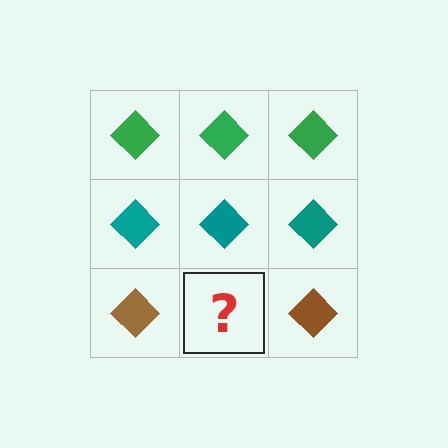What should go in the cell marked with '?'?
The missing cell should contain a brown diamond.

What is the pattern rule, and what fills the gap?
The rule is that each row has a consistent color. The gap should be filled with a brown diamond.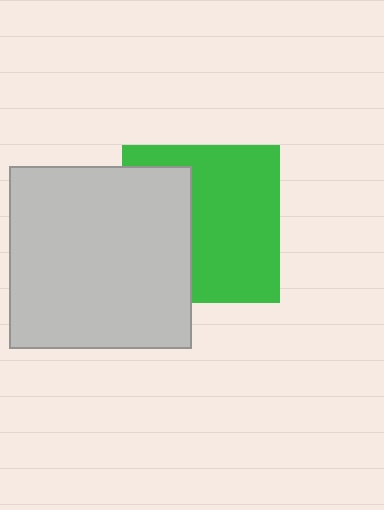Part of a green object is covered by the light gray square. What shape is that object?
It is a square.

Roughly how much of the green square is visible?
About half of it is visible (roughly 61%).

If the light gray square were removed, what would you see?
You would see the complete green square.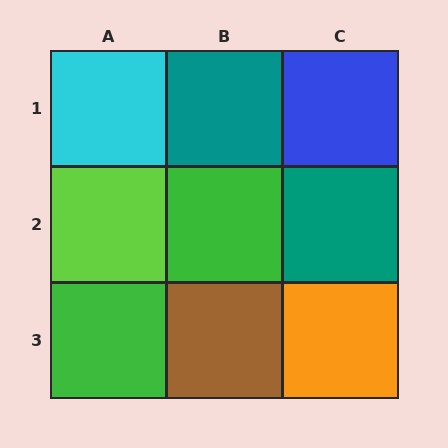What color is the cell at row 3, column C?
Orange.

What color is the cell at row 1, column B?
Teal.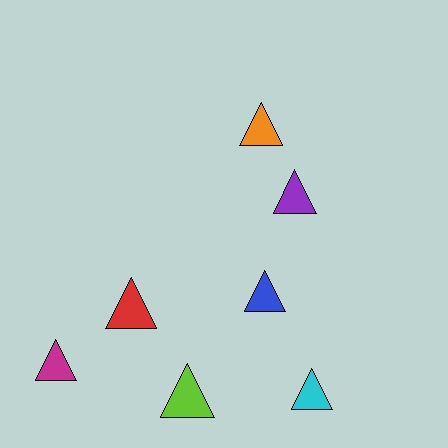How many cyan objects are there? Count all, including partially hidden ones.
There is 1 cyan object.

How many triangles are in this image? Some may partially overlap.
There are 7 triangles.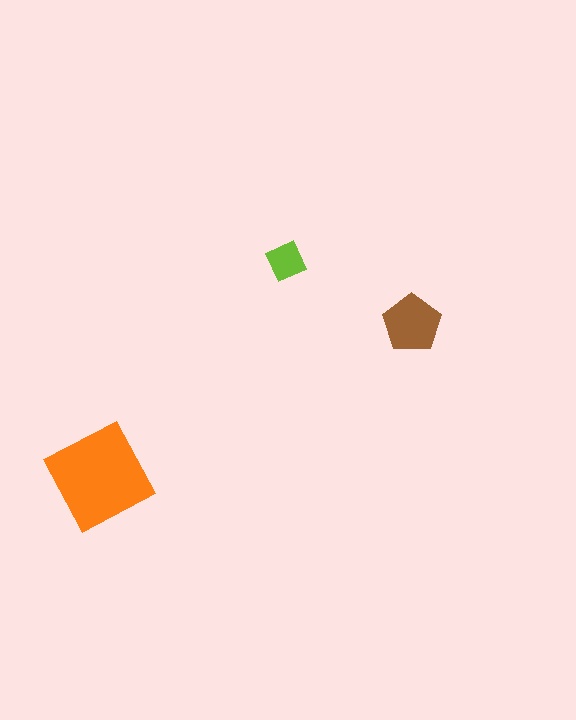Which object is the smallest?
The lime square.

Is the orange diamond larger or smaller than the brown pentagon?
Larger.